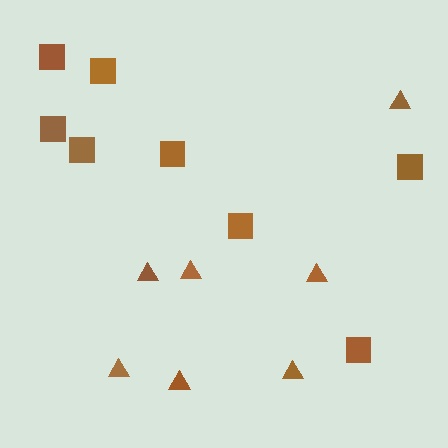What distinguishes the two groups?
There are 2 groups: one group of triangles (7) and one group of squares (8).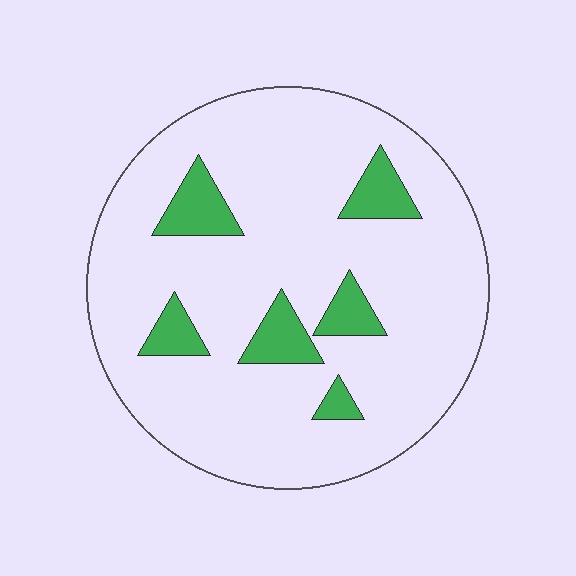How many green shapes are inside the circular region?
6.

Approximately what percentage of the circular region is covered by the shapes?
Approximately 15%.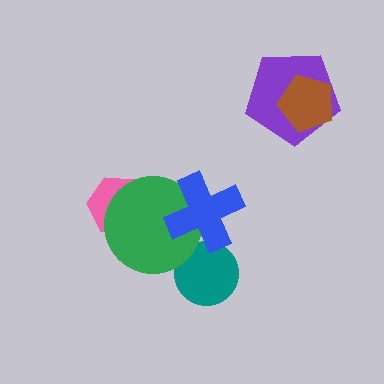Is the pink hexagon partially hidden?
Yes, it is partially covered by another shape.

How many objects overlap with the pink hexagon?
1 object overlaps with the pink hexagon.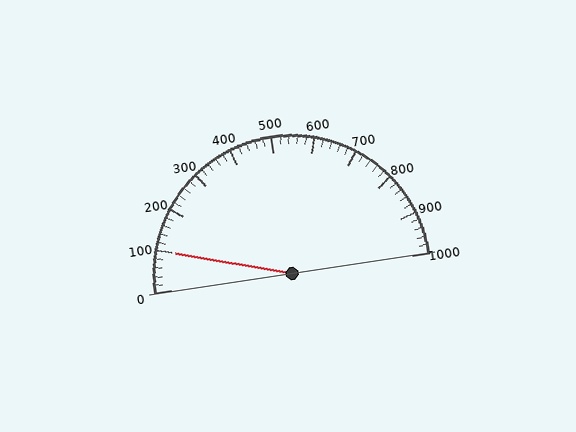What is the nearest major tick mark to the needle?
The nearest major tick mark is 100.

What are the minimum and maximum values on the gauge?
The gauge ranges from 0 to 1000.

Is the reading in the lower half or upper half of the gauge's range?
The reading is in the lower half of the range (0 to 1000).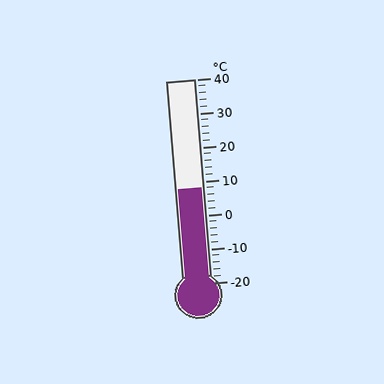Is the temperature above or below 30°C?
The temperature is below 30°C.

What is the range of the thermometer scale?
The thermometer scale ranges from -20°C to 40°C.